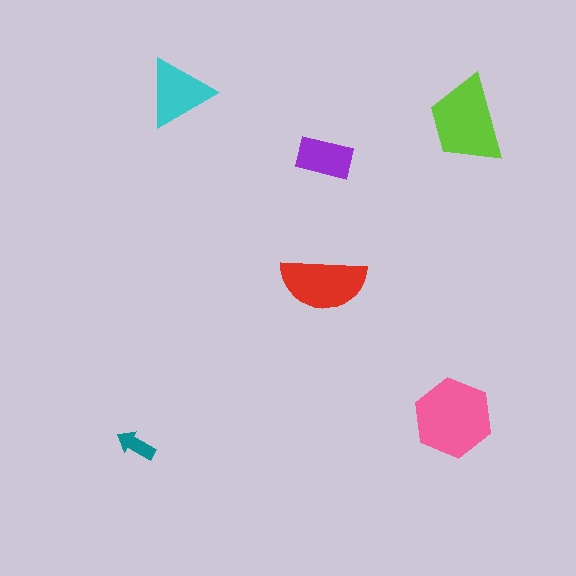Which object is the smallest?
The teal arrow.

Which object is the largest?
The pink hexagon.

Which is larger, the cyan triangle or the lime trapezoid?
The lime trapezoid.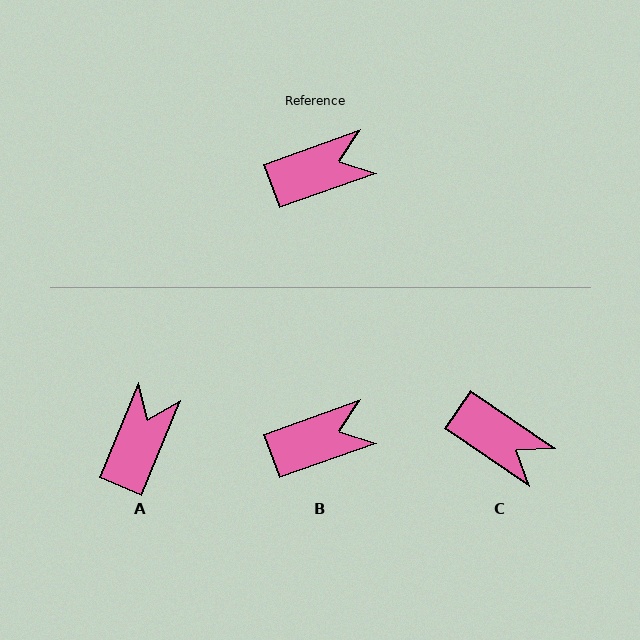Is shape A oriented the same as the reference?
No, it is off by about 48 degrees.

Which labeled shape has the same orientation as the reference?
B.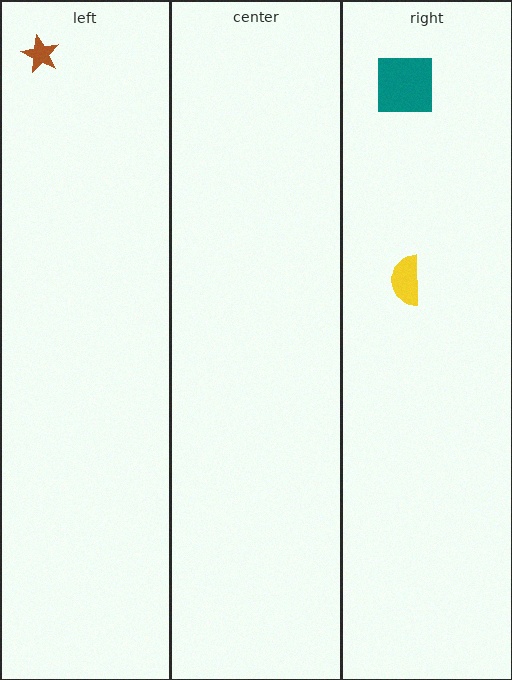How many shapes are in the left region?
1.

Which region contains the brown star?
The left region.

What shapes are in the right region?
The teal square, the yellow semicircle.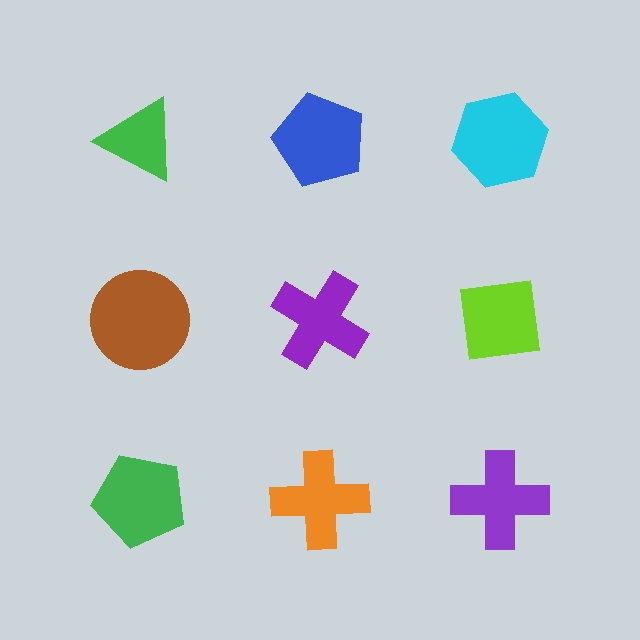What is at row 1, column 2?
A blue pentagon.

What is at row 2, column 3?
A lime square.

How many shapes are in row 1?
3 shapes.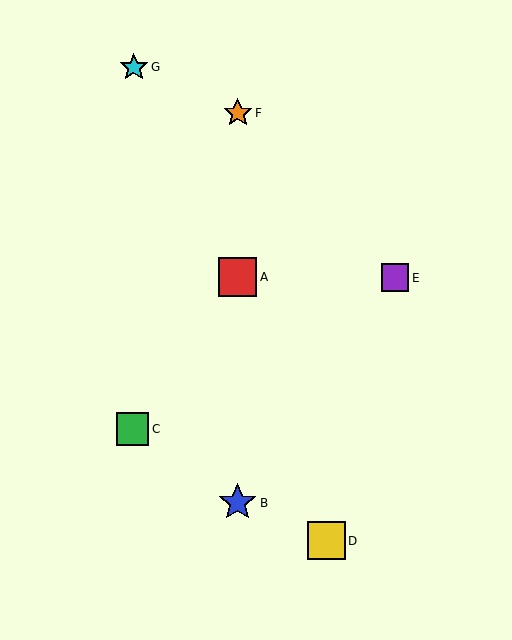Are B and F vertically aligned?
Yes, both are at x≈238.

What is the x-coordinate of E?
Object E is at x≈395.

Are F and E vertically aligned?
No, F is at x≈238 and E is at x≈395.